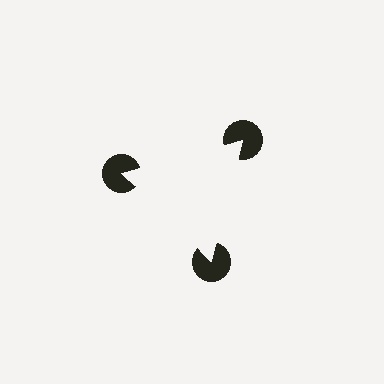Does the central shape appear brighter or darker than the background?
It typically appears slightly brighter than the background, even though no actual brightness change is drawn.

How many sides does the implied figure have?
3 sides.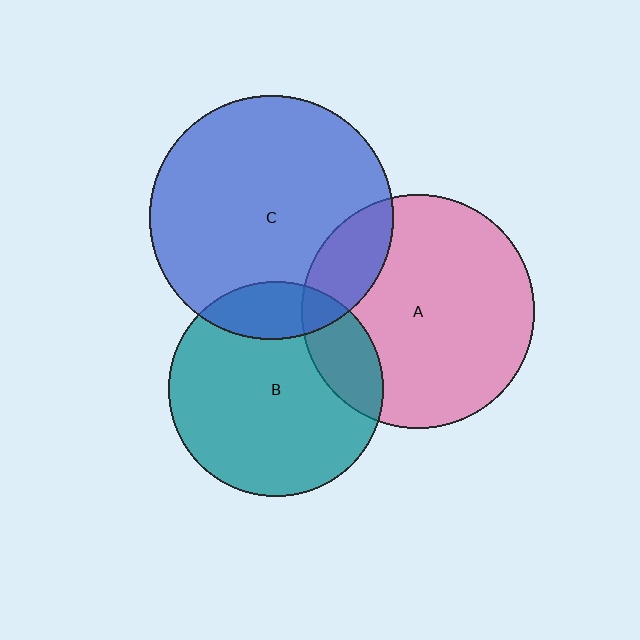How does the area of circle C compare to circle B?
Approximately 1.3 times.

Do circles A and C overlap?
Yes.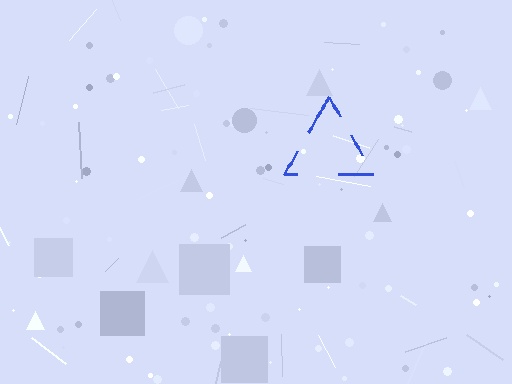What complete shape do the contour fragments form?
The contour fragments form a triangle.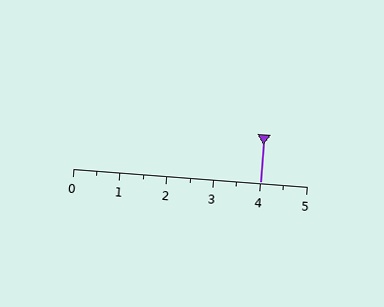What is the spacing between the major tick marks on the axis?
The major ticks are spaced 1 apart.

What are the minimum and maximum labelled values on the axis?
The axis runs from 0 to 5.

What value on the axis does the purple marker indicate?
The marker indicates approximately 4.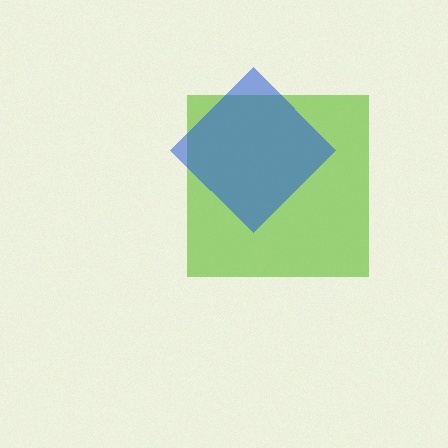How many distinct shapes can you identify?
There are 2 distinct shapes: a lime square, a blue diamond.